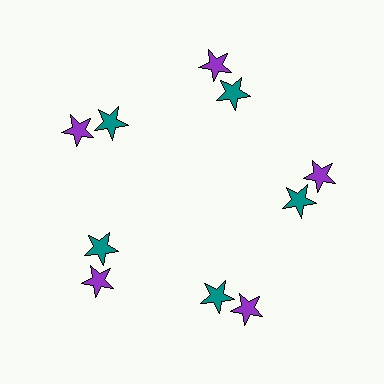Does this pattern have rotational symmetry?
Yes, this pattern has 5-fold rotational symmetry. It looks the same after rotating 72 degrees around the center.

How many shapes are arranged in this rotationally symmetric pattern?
There are 10 shapes, arranged in 5 groups of 2.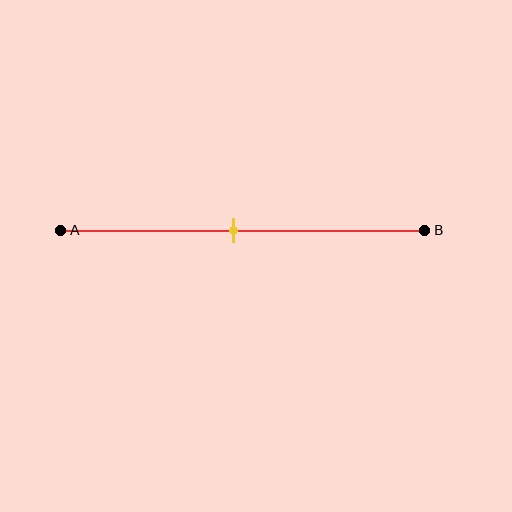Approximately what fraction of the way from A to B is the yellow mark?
The yellow mark is approximately 50% of the way from A to B.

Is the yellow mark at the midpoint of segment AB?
Yes, the mark is approximately at the midpoint.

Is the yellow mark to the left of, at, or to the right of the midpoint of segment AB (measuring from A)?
The yellow mark is approximately at the midpoint of segment AB.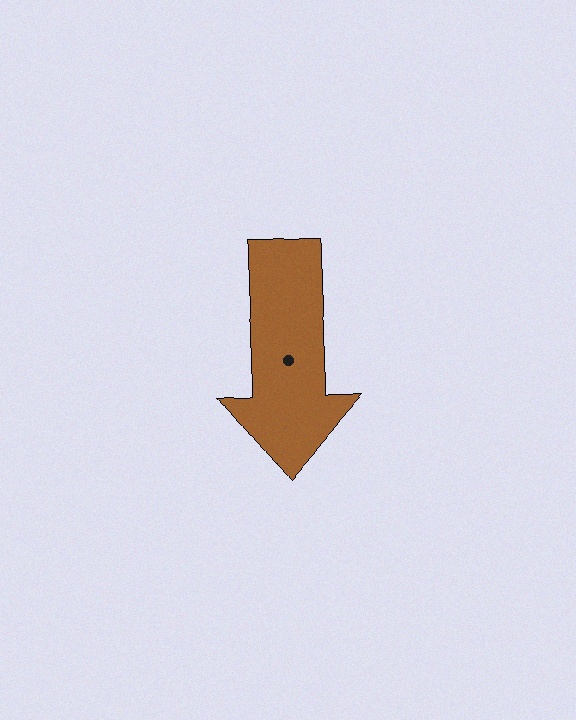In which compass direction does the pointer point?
South.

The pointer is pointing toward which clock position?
Roughly 6 o'clock.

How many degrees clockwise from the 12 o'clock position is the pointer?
Approximately 180 degrees.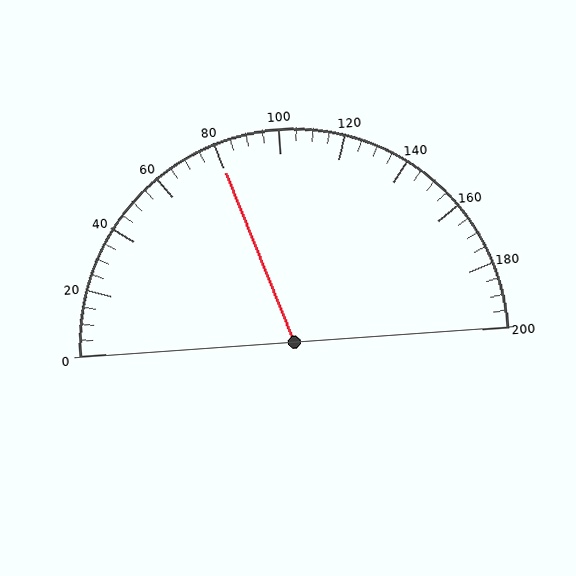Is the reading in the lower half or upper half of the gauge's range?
The reading is in the lower half of the range (0 to 200).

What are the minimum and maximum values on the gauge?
The gauge ranges from 0 to 200.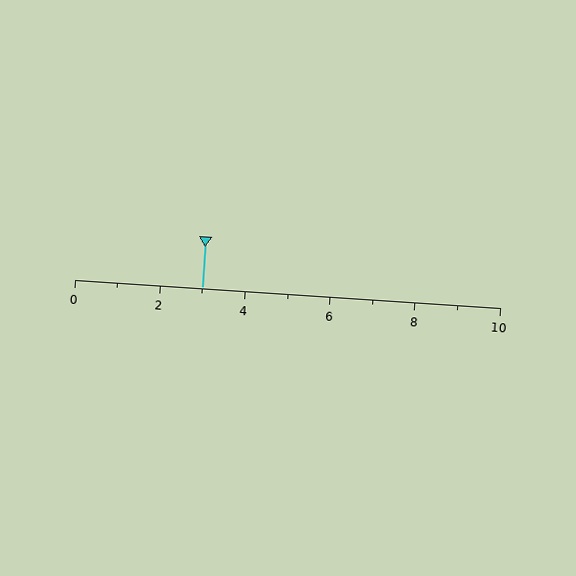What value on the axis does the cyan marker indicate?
The marker indicates approximately 3.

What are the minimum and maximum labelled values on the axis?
The axis runs from 0 to 10.